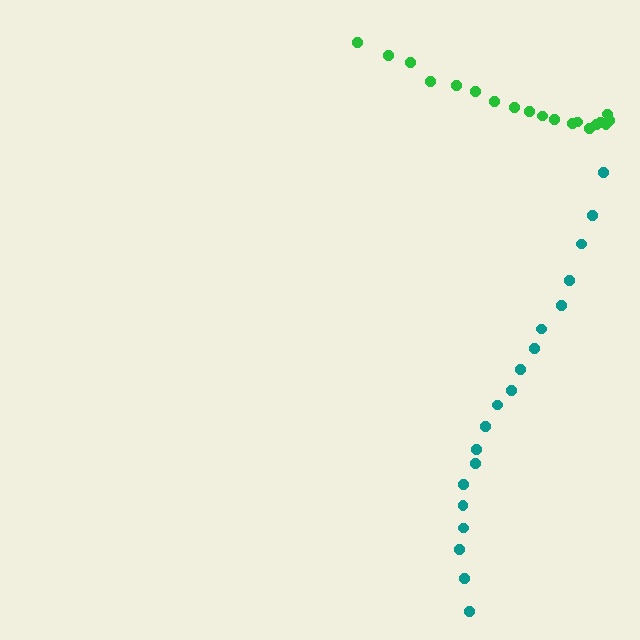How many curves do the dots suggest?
There are 2 distinct paths.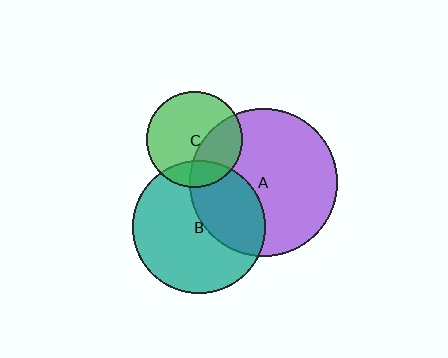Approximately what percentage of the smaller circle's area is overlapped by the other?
Approximately 35%.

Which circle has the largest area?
Circle A (purple).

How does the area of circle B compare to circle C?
Approximately 1.9 times.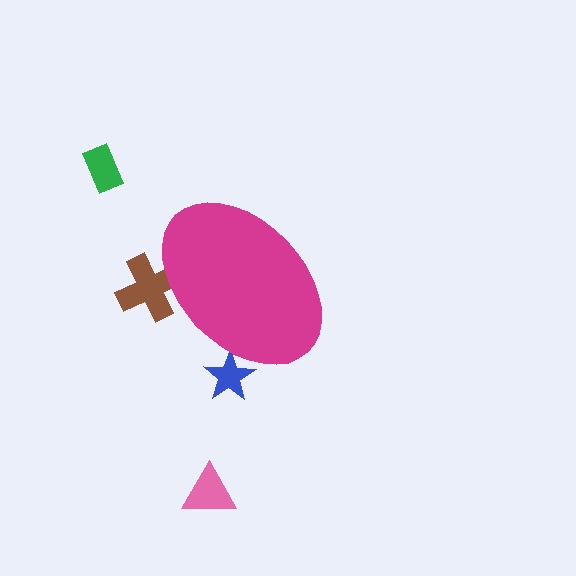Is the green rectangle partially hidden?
No, the green rectangle is fully visible.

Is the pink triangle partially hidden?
No, the pink triangle is fully visible.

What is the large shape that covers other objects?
A magenta ellipse.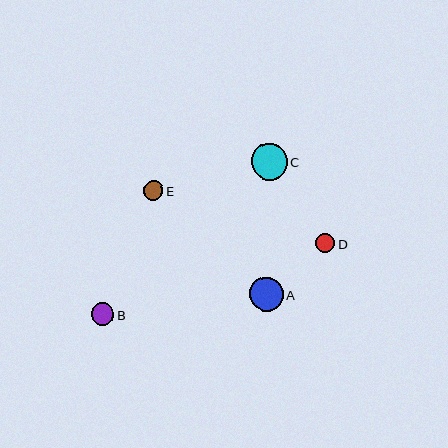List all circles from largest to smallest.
From largest to smallest: C, A, B, E, D.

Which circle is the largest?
Circle C is the largest with a size of approximately 36 pixels.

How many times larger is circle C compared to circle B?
Circle C is approximately 1.6 times the size of circle B.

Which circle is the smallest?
Circle D is the smallest with a size of approximately 19 pixels.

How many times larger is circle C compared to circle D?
Circle C is approximately 1.9 times the size of circle D.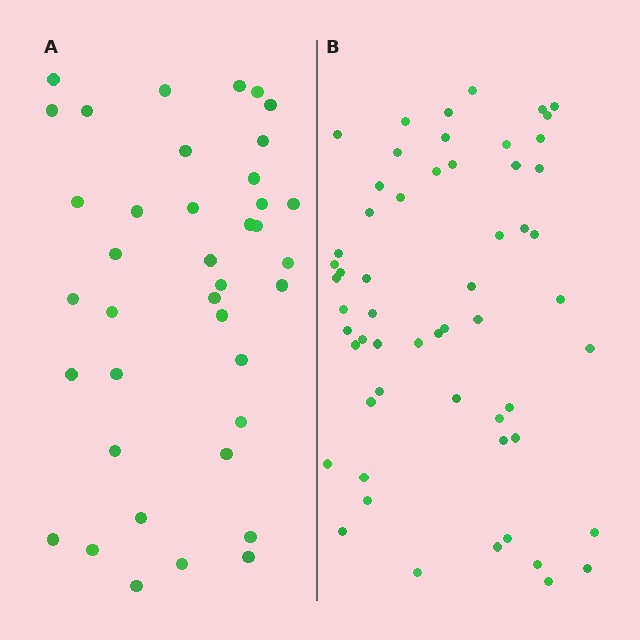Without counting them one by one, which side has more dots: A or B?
Region B (the right region) has more dots.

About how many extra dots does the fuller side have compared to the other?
Region B has approximately 20 more dots than region A.